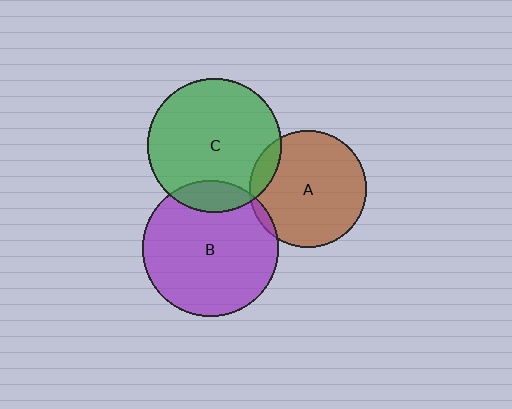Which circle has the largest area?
Circle B (purple).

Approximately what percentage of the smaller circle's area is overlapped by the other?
Approximately 5%.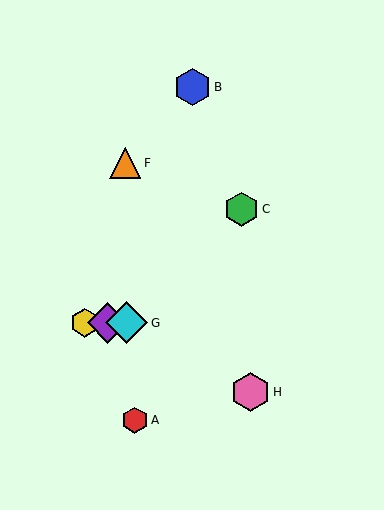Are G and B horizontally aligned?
No, G is at y≈323 and B is at y≈87.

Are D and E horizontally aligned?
Yes, both are at y≈323.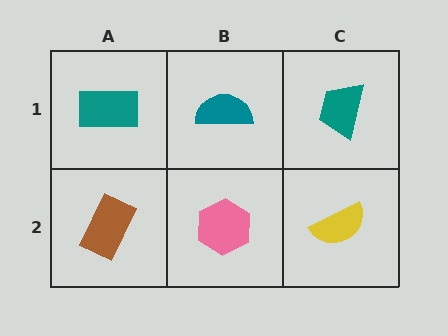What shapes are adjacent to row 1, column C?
A yellow semicircle (row 2, column C), a teal semicircle (row 1, column B).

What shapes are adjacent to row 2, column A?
A teal rectangle (row 1, column A), a pink hexagon (row 2, column B).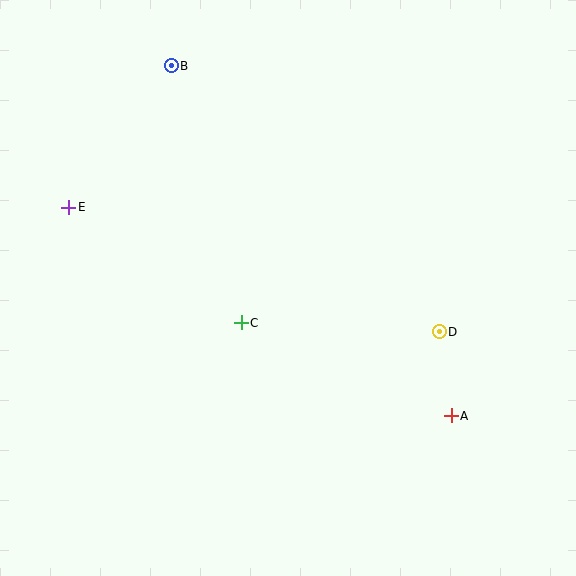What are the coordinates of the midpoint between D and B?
The midpoint between D and B is at (305, 199).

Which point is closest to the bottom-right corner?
Point A is closest to the bottom-right corner.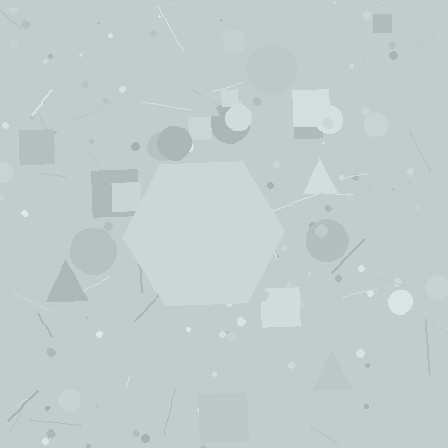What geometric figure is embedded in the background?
A hexagon is embedded in the background.